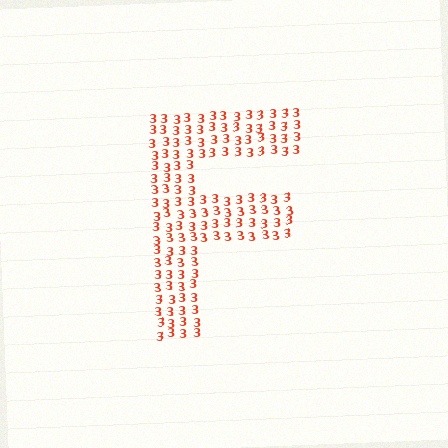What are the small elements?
The small elements are digit 3's.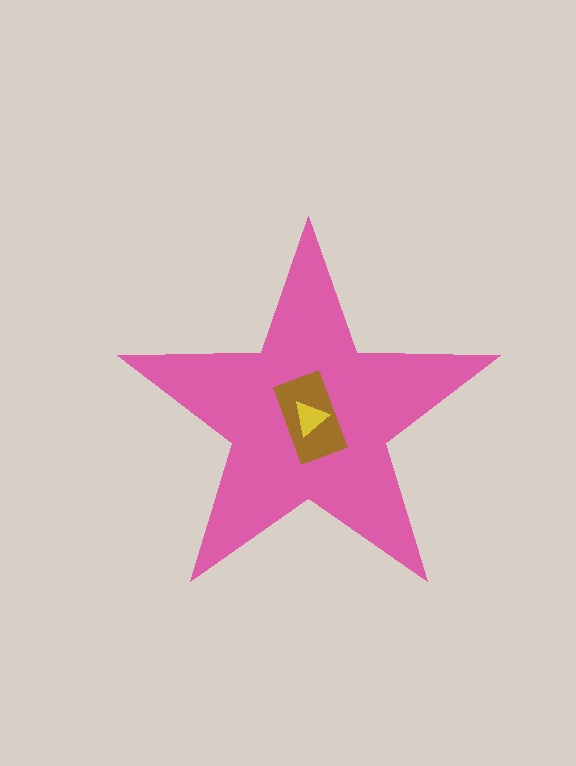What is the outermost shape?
The pink star.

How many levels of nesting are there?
3.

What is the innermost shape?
The yellow triangle.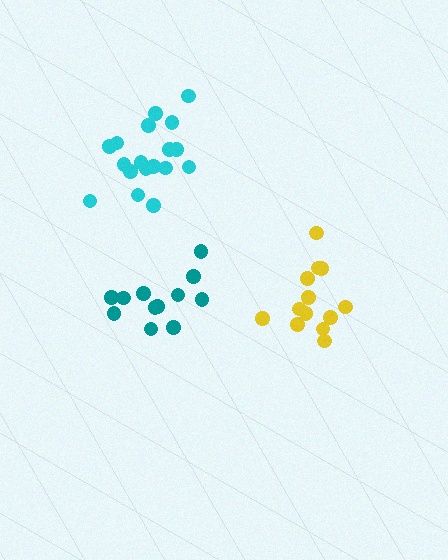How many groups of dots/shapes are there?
There are 3 groups.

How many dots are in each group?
Group 1: 13 dots, Group 2: 18 dots, Group 3: 12 dots (43 total).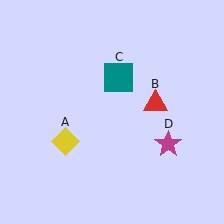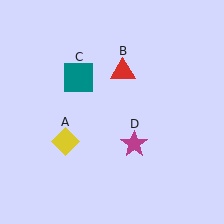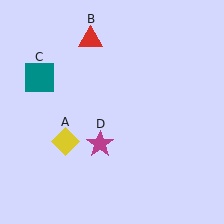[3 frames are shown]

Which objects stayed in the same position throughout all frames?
Yellow diamond (object A) remained stationary.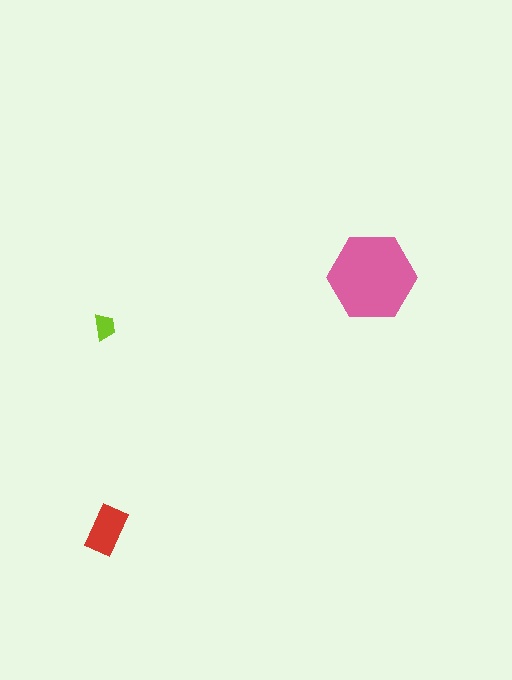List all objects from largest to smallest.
The pink hexagon, the red rectangle, the lime trapezoid.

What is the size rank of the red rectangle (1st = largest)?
2nd.